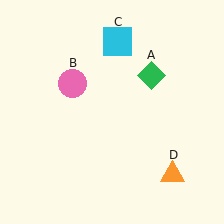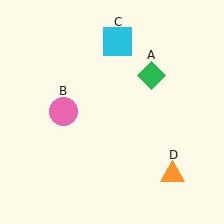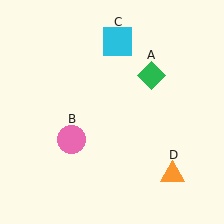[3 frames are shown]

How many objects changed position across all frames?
1 object changed position: pink circle (object B).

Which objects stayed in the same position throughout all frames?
Green diamond (object A) and cyan square (object C) and orange triangle (object D) remained stationary.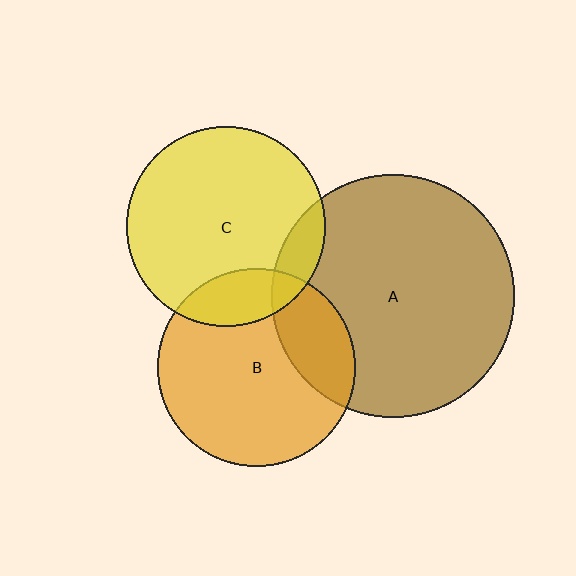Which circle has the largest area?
Circle A (brown).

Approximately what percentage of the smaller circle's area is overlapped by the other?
Approximately 25%.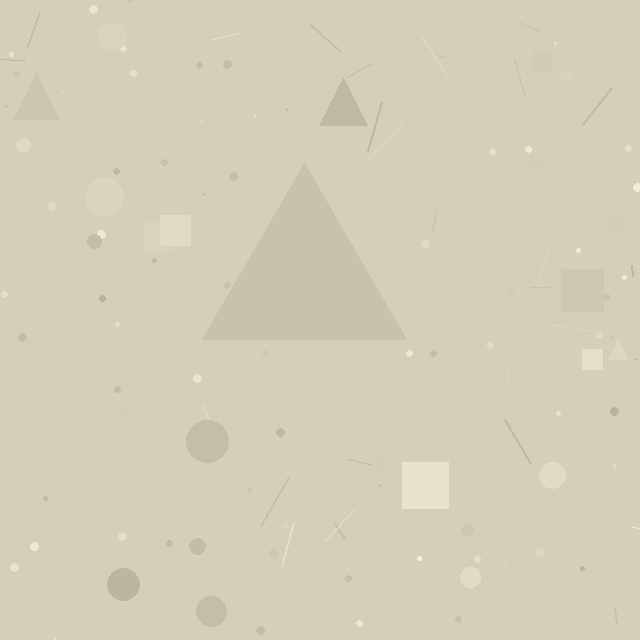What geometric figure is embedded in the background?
A triangle is embedded in the background.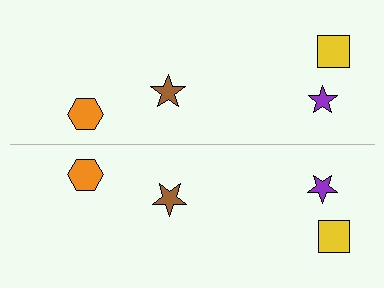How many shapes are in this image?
There are 8 shapes in this image.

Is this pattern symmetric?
Yes, this pattern has bilateral (reflection) symmetry.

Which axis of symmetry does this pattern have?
The pattern has a horizontal axis of symmetry running through the center of the image.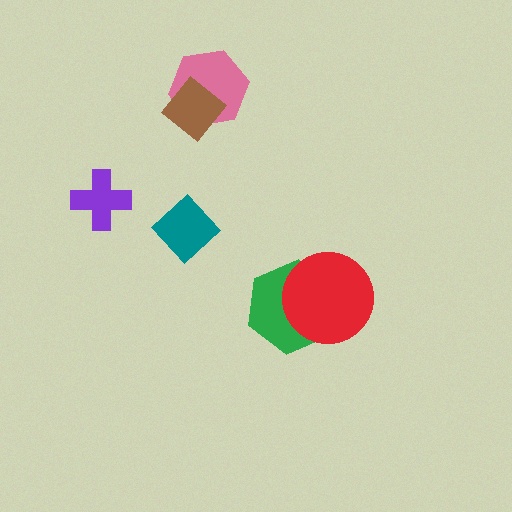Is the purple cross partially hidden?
No, no other shape covers it.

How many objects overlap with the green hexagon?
1 object overlaps with the green hexagon.